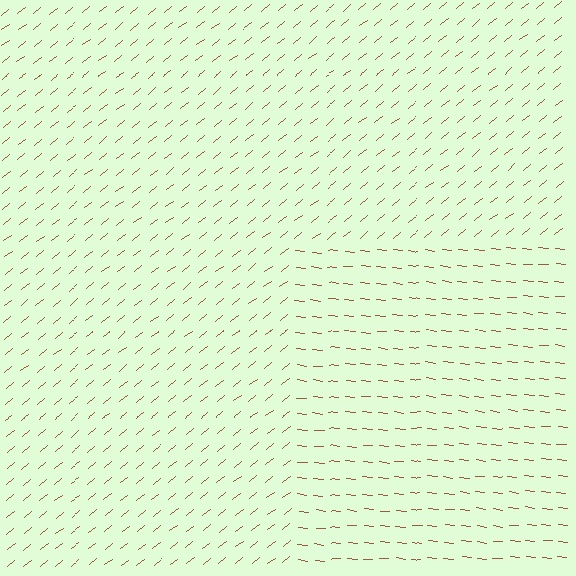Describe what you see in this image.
The image is filled with small brown line segments. A rectangle region in the image has lines oriented differently from the surrounding lines, creating a visible texture boundary.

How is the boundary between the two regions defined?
The boundary is defined purely by a change in line orientation (approximately 45 degrees difference). All lines are the same color and thickness.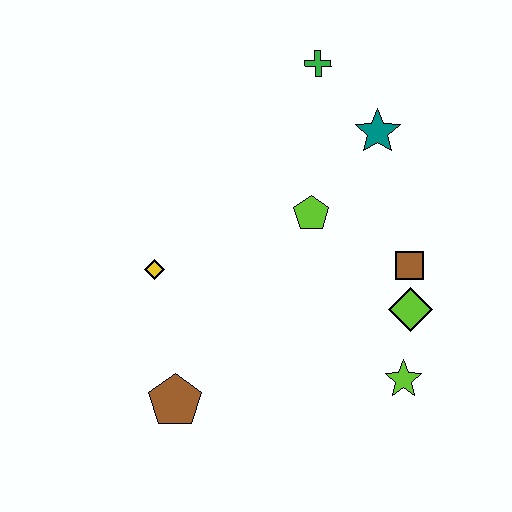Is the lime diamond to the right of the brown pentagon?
Yes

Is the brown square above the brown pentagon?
Yes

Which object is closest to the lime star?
The lime diamond is closest to the lime star.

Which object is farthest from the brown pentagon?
The green cross is farthest from the brown pentagon.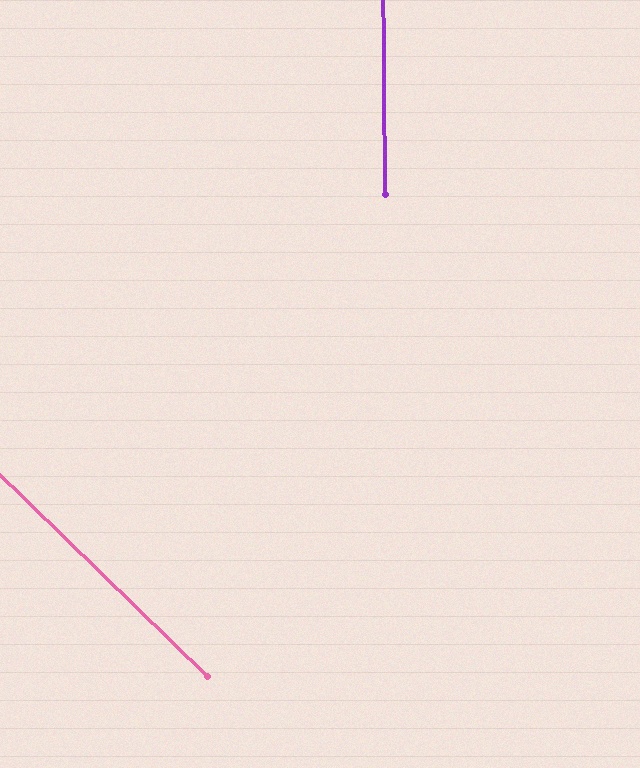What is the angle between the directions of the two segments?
Approximately 45 degrees.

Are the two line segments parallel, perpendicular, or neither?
Neither parallel nor perpendicular — they differ by about 45°.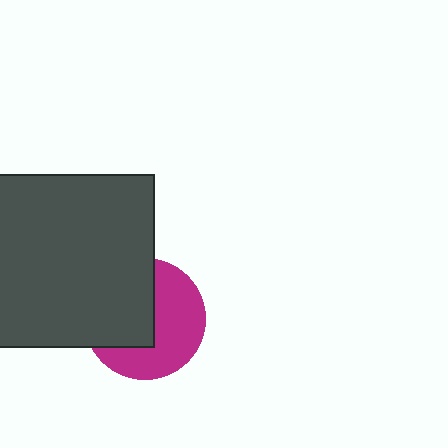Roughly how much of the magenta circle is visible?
About half of it is visible (roughly 52%).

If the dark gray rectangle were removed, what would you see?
You would see the complete magenta circle.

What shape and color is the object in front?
The object in front is a dark gray rectangle.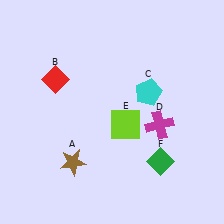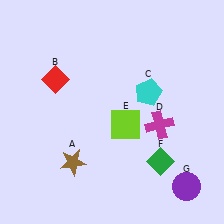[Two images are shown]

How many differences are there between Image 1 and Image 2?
There is 1 difference between the two images.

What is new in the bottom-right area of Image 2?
A purple circle (G) was added in the bottom-right area of Image 2.